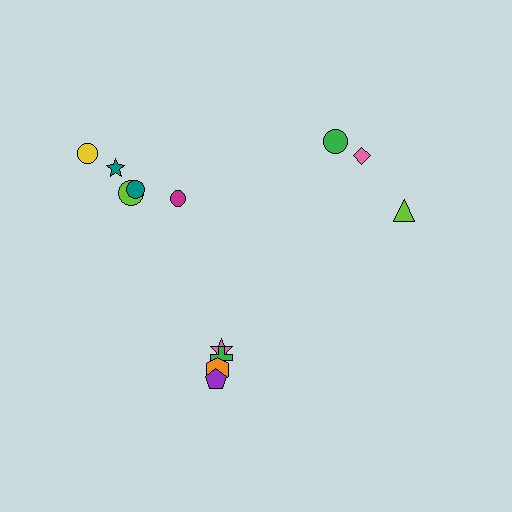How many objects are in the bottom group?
There are 4 objects.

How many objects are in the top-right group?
There are 3 objects.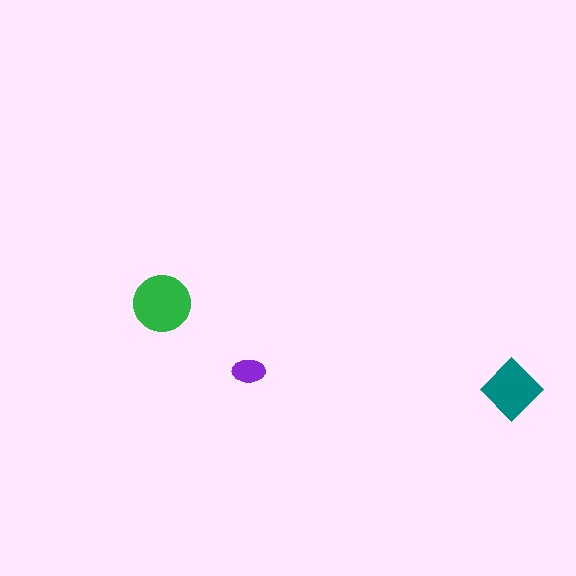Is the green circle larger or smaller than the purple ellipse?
Larger.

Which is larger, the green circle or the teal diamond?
The green circle.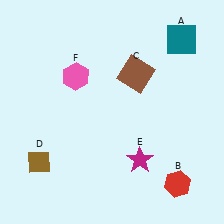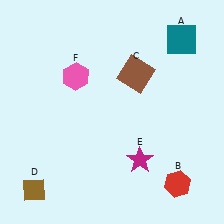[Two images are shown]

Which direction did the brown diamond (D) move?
The brown diamond (D) moved down.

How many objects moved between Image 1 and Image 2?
1 object moved between the two images.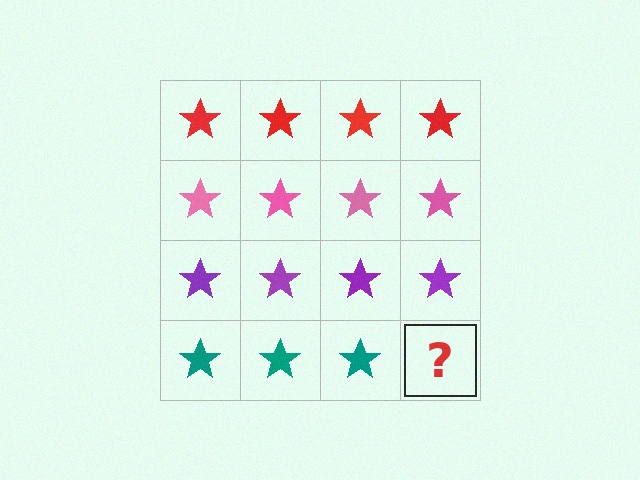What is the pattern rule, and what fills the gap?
The rule is that each row has a consistent color. The gap should be filled with a teal star.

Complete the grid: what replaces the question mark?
The question mark should be replaced with a teal star.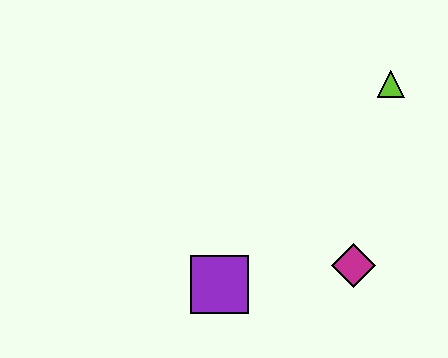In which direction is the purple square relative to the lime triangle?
The purple square is below the lime triangle.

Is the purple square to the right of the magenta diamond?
No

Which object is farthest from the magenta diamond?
The lime triangle is farthest from the magenta diamond.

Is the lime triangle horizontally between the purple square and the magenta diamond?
No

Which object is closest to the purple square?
The magenta diamond is closest to the purple square.